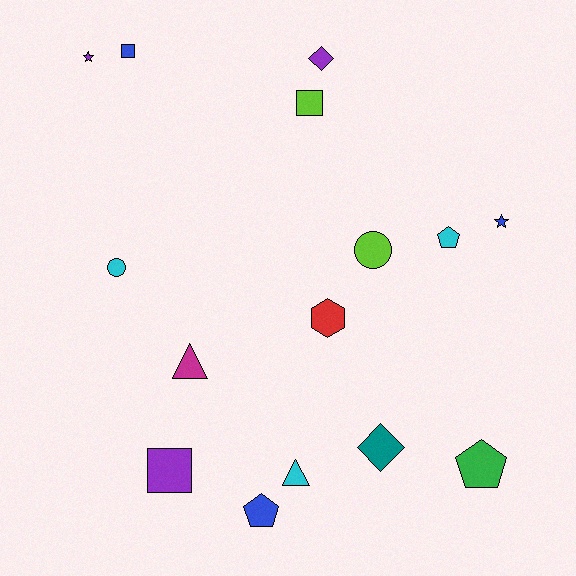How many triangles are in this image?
There are 2 triangles.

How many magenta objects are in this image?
There is 1 magenta object.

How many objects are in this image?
There are 15 objects.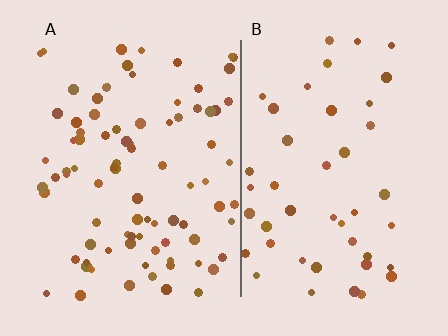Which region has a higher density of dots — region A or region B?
A (the left).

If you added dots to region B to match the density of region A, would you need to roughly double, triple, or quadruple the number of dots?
Approximately double.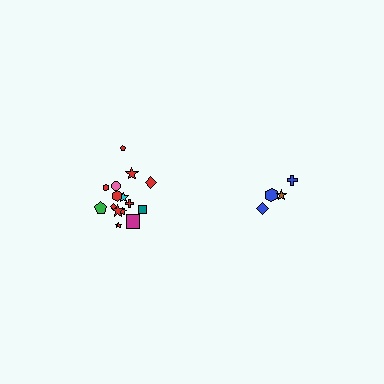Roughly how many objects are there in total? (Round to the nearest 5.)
Roughly 20 objects in total.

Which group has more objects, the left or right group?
The left group.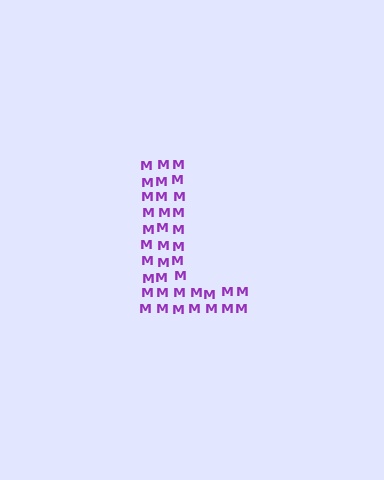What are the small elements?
The small elements are letter M's.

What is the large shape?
The large shape is the letter L.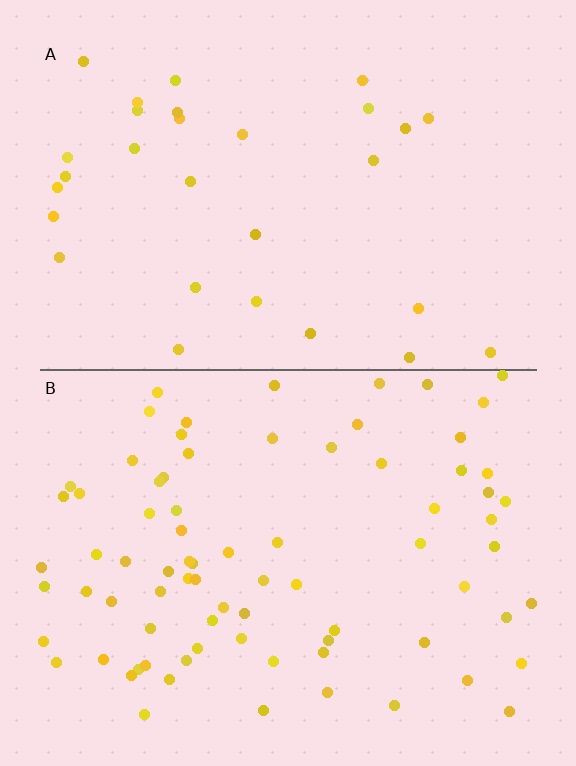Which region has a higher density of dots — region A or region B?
B (the bottom).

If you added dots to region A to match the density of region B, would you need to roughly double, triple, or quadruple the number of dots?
Approximately triple.